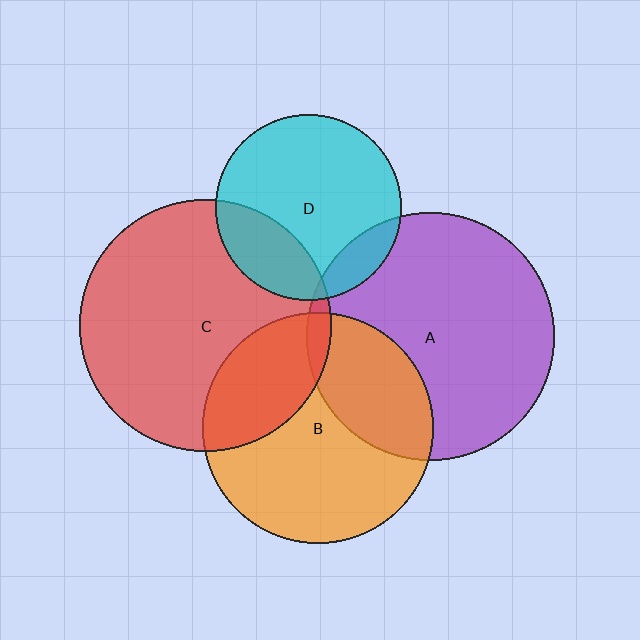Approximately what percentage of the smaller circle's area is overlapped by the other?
Approximately 30%.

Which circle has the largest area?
Circle C (red).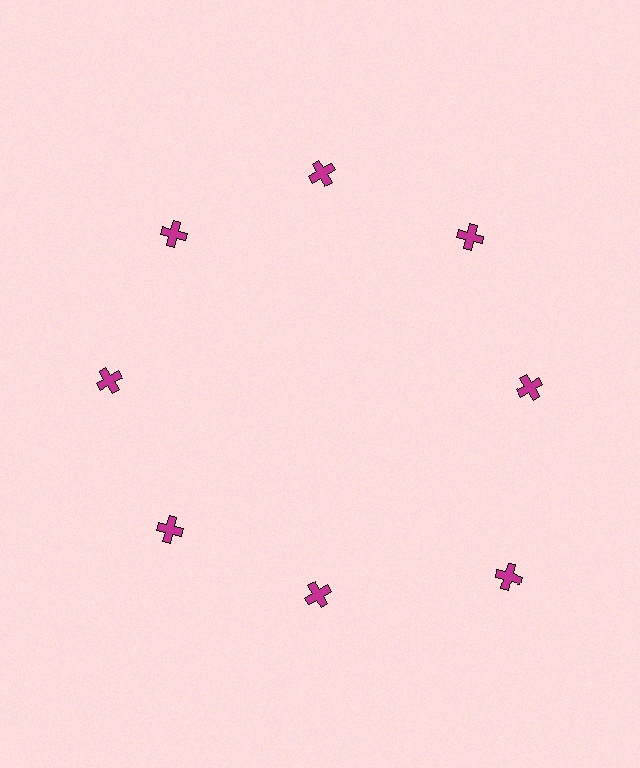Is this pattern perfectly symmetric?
No. The 8 magenta crosses are arranged in a ring, but one element near the 4 o'clock position is pushed outward from the center, breaking the 8-fold rotational symmetry.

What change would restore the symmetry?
The symmetry would be restored by moving it inward, back onto the ring so that all 8 crosses sit at equal angles and equal distance from the center.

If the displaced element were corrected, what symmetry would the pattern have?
It would have 8-fold rotational symmetry — the pattern would map onto itself every 45 degrees.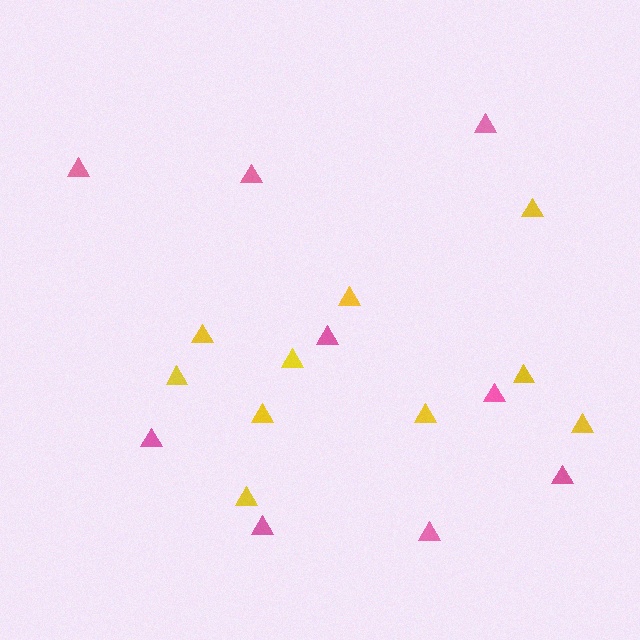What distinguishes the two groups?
There are 2 groups: one group of yellow triangles (10) and one group of pink triangles (9).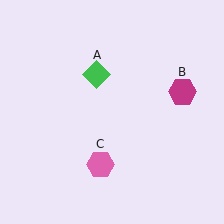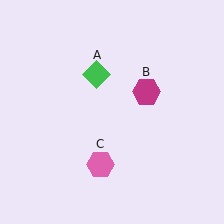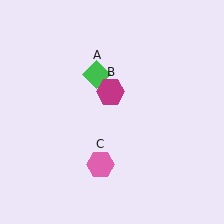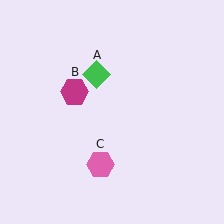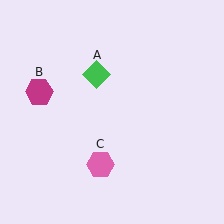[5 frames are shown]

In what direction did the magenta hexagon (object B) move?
The magenta hexagon (object B) moved left.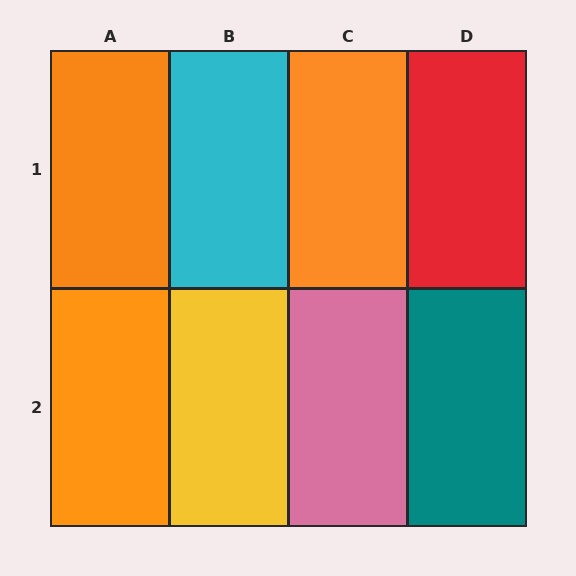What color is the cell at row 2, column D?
Teal.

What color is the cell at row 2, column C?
Pink.